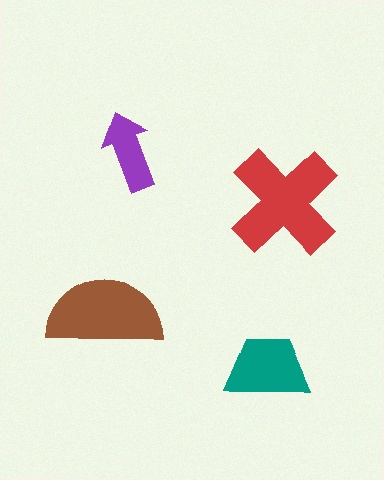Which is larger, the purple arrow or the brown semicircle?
The brown semicircle.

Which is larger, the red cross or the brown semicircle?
The red cross.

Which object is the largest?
The red cross.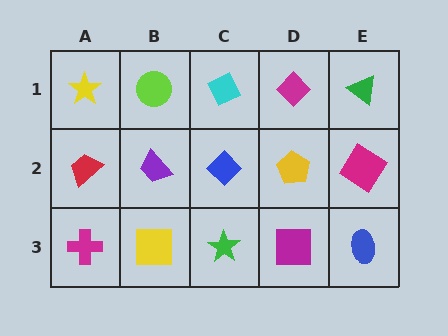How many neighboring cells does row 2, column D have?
4.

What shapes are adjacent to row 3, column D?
A yellow pentagon (row 2, column D), a green star (row 3, column C), a blue ellipse (row 3, column E).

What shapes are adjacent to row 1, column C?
A blue diamond (row 2, column C), a lime circle (row 1, column B), a magenta diamond (row 1, column D).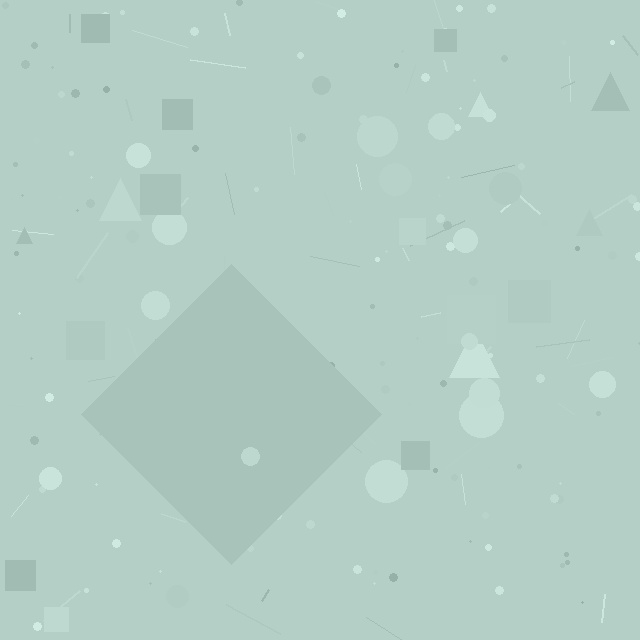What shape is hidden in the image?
A diamond is hidden in the image.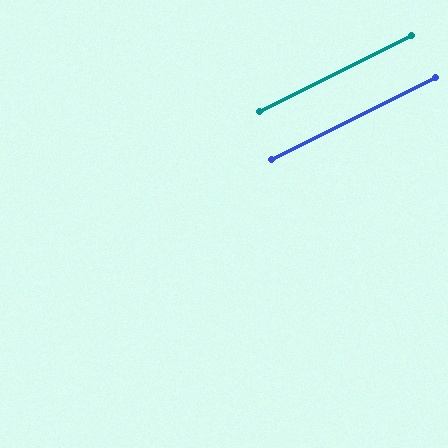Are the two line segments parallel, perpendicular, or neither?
Parallel — their directions differ by only 0.3°.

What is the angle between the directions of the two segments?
Approximately 0 degrees.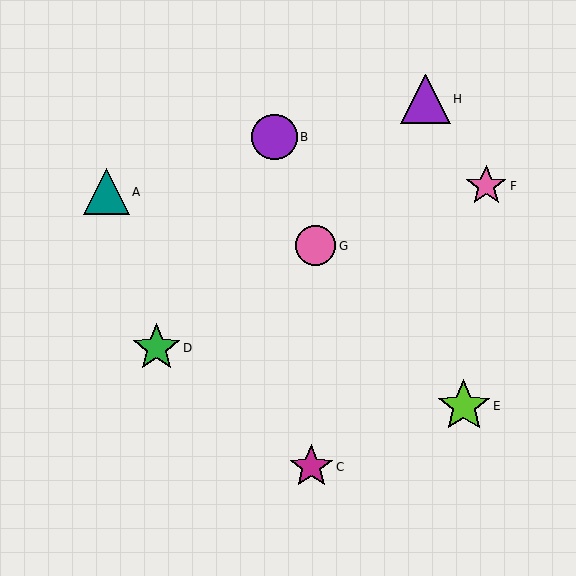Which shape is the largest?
The lime star (labeled E) is the largest.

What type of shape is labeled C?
Shape C is a magenta star.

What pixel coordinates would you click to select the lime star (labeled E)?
Click at (464, 406) to select the lime star E.